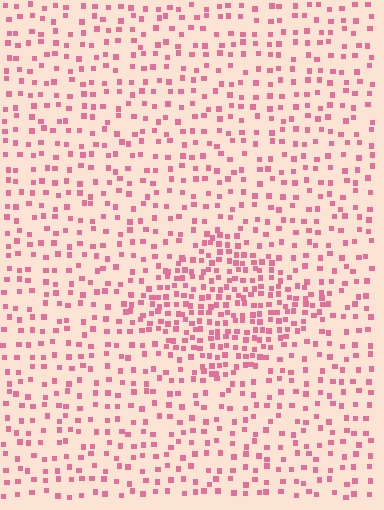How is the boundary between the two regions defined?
The boundary is defined by a change in element density (approximately 2.1x ratio). All elements are the same color, size, and shape.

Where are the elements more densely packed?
The elements are more densely packed inside the diamond boundary.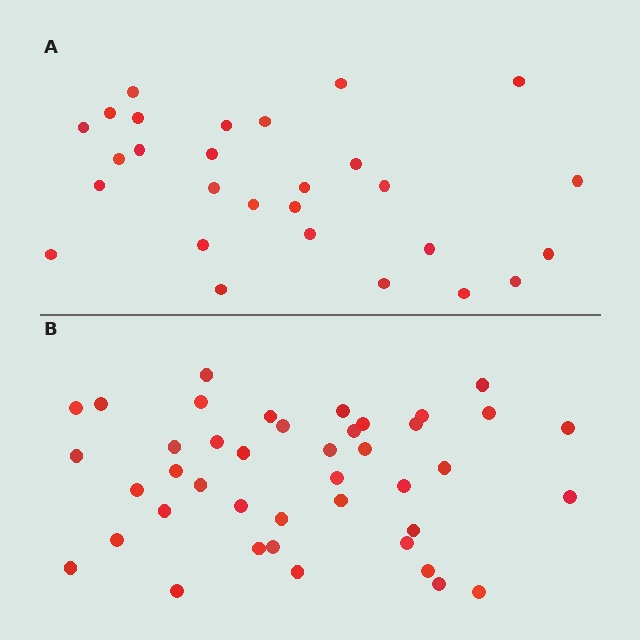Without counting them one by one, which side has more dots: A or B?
Region B (the bottom region) has more dots.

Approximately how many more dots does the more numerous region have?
Region B has approximately 15 more dots than region A.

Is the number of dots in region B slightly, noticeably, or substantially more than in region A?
Region B has substantially more. The ratio is roughly 1.5 to 1.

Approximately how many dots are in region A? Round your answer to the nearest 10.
About 30 dots. (The exact count is 28, which rounds to 30.)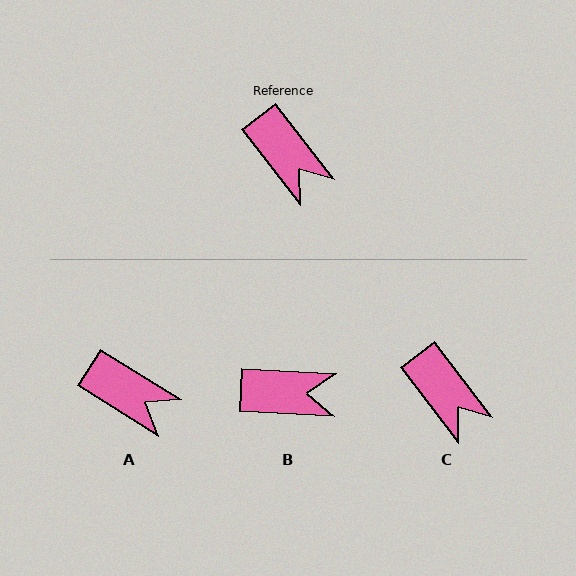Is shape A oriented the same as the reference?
No, it is off by about 21 degrees.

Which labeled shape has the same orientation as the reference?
C.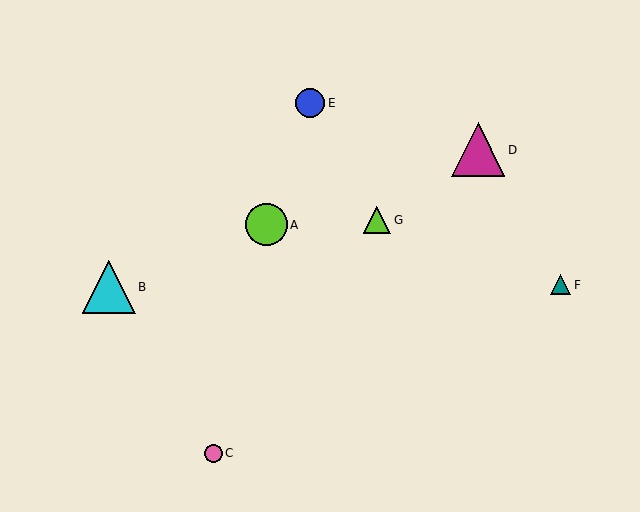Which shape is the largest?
The magenta triangle (labeled D) is the largest.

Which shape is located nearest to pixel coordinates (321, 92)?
The blue circle (labeled E) at (310, 103) is nearest to that location.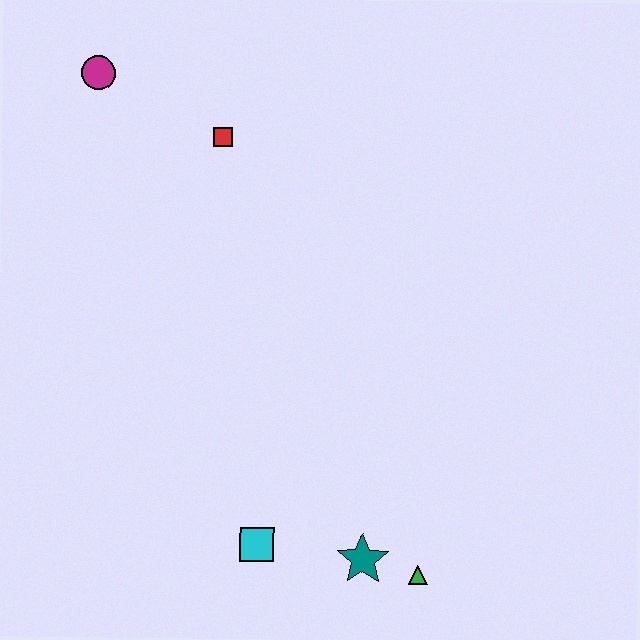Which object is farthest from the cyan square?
The magenta circle is farthest from the cyan square.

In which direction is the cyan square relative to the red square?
The cyan square is below the red square.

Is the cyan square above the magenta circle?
No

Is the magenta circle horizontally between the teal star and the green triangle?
No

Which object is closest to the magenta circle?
The red square is closest to the magenta circle.